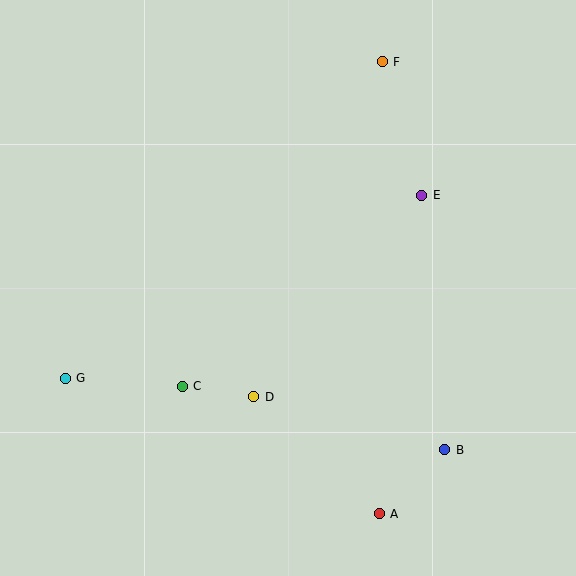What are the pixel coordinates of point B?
Point B is at (445, 450).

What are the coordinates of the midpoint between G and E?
The midpoint between G and E is at (244, 287).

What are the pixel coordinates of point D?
Point D is at (254, 397).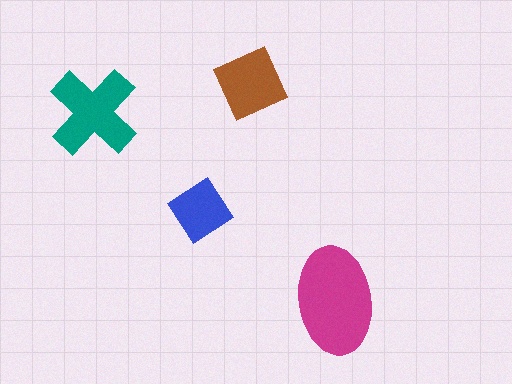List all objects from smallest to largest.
The blue diamond, the brown diamond, the teal cross, the magenta ellipse.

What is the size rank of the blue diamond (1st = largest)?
4th.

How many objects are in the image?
There are 4 objects in the image.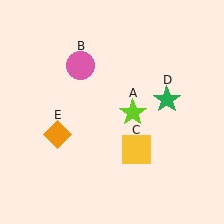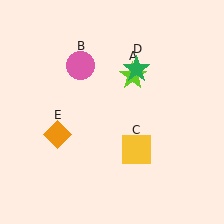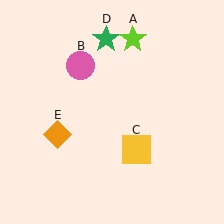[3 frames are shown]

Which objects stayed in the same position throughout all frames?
Pink circle (object B) and yellow square (object C) and orange diamond (object E) remained stationary.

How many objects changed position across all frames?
2 objects changed position: lime star (object A), green star (object D).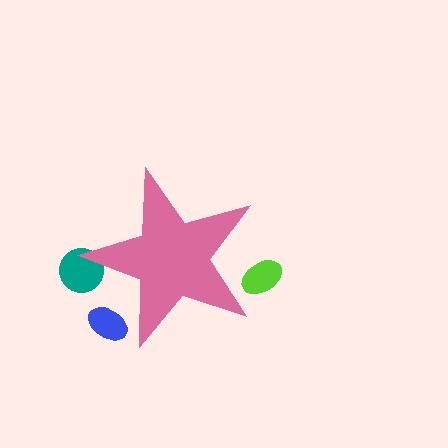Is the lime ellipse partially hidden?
Yes, the lime ellipse is partially hidden behind the pink star.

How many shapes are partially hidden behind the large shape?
3 shapes are partially hidden.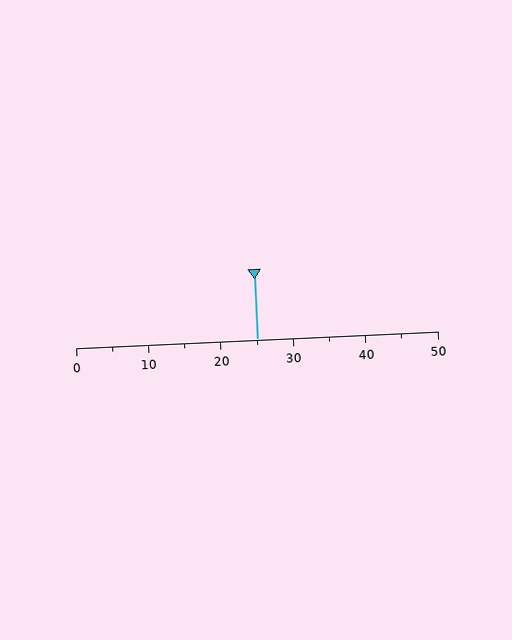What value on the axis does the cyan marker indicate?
The marker indicates approximately 25.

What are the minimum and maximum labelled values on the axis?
The axis runs from 0 to 50.